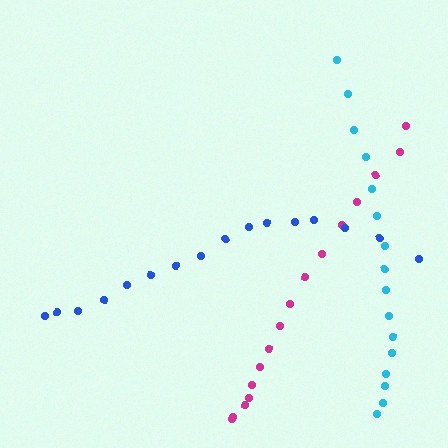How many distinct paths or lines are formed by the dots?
There are 3 distinct paths.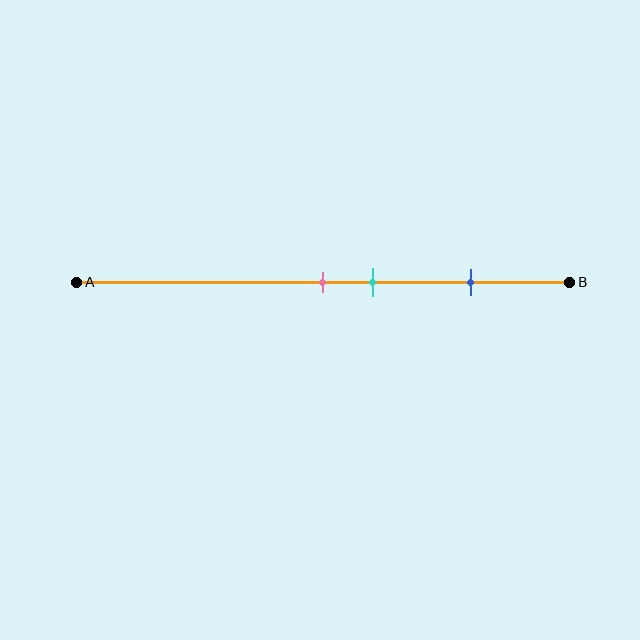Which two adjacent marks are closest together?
The pink and cyan marks are the closest adjacent pair.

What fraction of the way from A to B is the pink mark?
The pink mark is approximately 50% (0.5) of the way from A to B.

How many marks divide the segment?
There are 3 marks dividing the segment.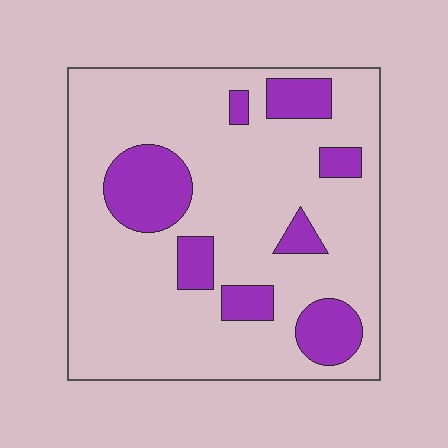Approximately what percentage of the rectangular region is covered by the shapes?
Approximately 20%.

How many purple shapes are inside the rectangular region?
8.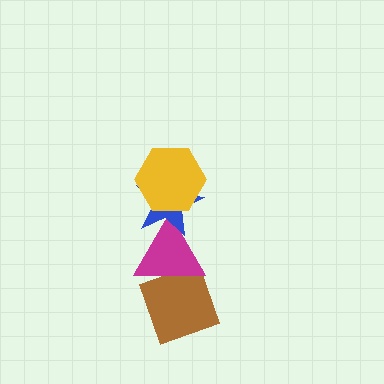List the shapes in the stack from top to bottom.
From top to bottom: the yellow hexagon, the blue star, the magenta triangle, the brown diamond.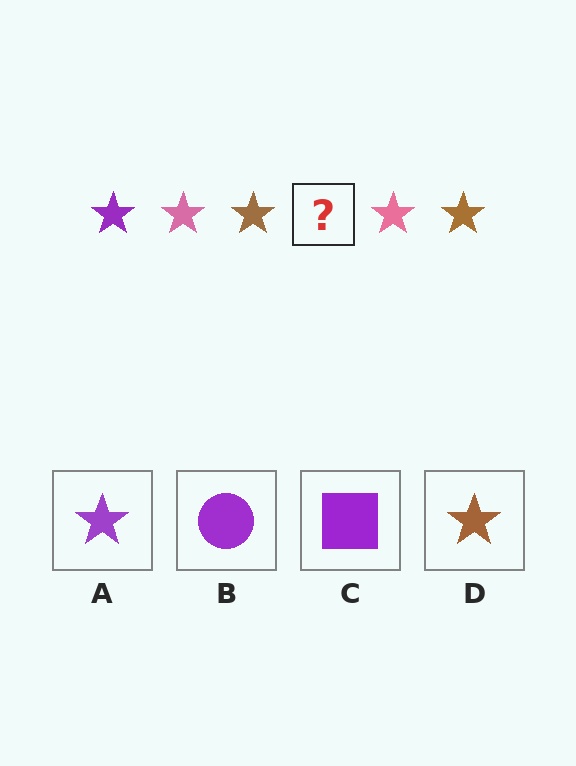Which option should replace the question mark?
Option A.